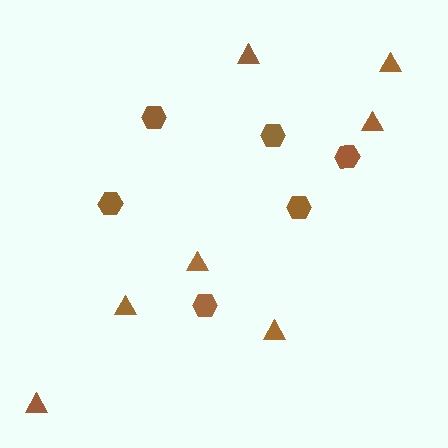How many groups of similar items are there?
There are 2 groups: one group of hexagons (6) and one group of triangles (7).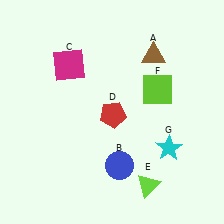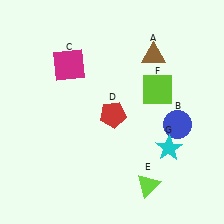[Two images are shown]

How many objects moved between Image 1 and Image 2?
1 object moved between the two images.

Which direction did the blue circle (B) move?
The blue circle (B) moved right.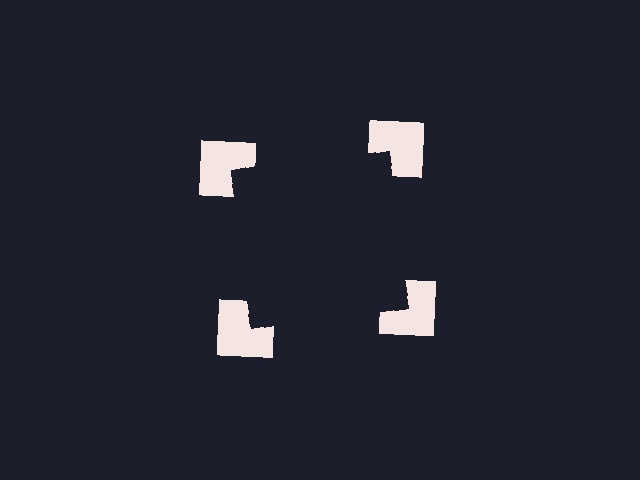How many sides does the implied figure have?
4 sides.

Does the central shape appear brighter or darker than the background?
It typically appears slightly darker than the background, even though no actual brightness change is drawn.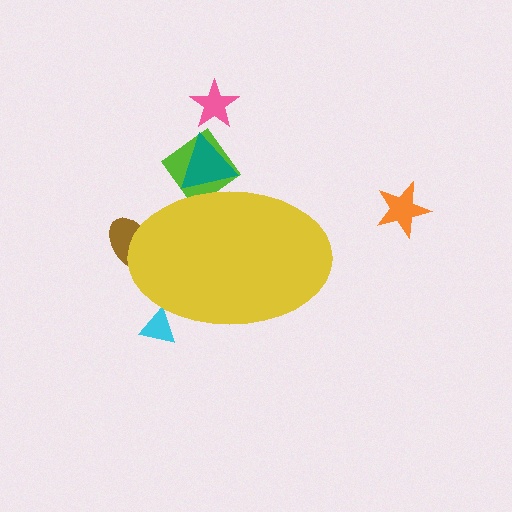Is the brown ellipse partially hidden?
Yes, the brown ellipse is partially hidden behind the yellow ellipse.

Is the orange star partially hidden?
No, the orange star is fully visible.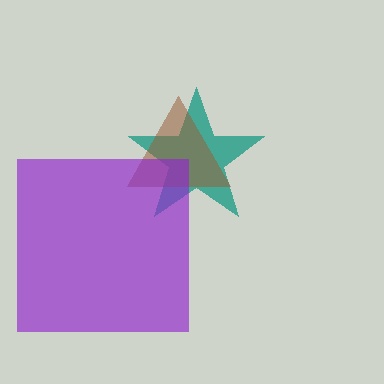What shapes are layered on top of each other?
The layered shapes are: a teal star, a brown triangle, a purple square.